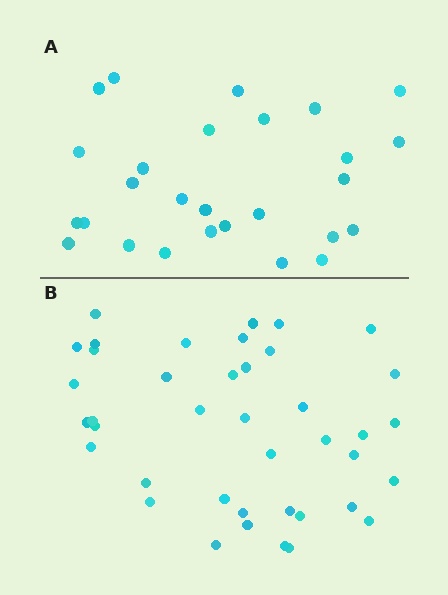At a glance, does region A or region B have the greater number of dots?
Region B (the bottom region) has more dots.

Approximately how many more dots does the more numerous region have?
Region B has approximately 15 more dots than region A.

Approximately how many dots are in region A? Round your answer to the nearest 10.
About 30 dots. (The exact count is 27, which rounds to 30.)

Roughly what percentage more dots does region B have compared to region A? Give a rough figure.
About 50% more.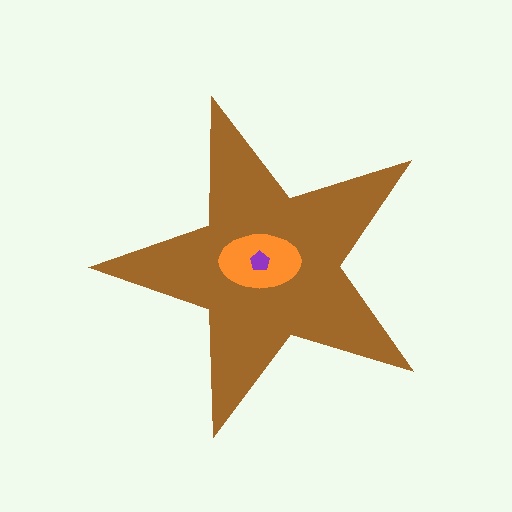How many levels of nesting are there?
3.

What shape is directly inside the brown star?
The orange ellipse.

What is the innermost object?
The purple pentagon.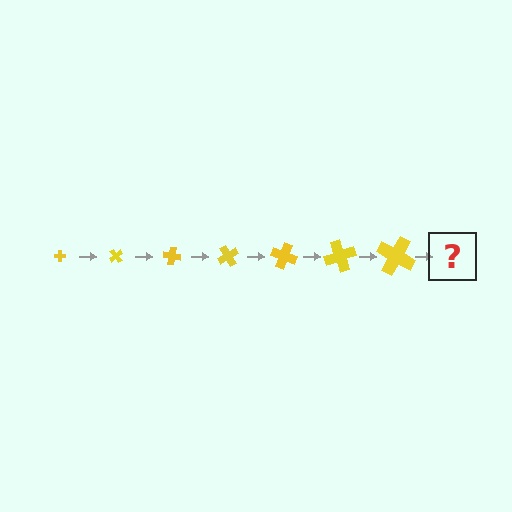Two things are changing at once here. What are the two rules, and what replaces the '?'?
The two rules are that the cross grows larger each step and it rotates 50 degrees each step. The '?' should be a cross, larger than the previous one and rotated 350 degrees from the start.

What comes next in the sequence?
The next element should be a cross, larger than the previous one and rotated 350 degrees from the start.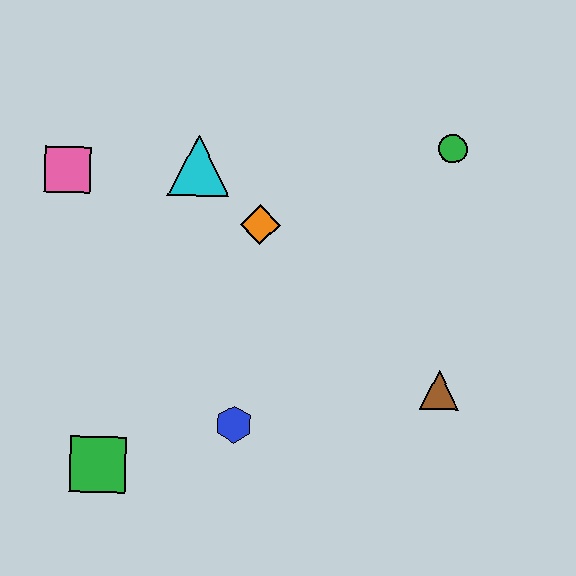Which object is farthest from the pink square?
The brown triangle is farthest from the pink square.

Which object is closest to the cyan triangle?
The orange diamond is closest to the cyan triangle.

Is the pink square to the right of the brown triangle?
No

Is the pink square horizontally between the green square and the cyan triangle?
No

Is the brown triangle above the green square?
Yes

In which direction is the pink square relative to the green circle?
The pink square is to the left of the green circle.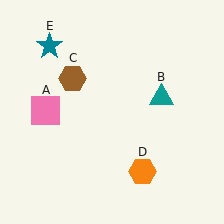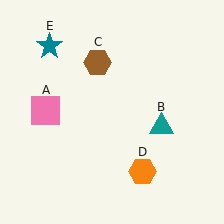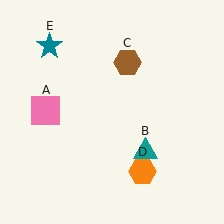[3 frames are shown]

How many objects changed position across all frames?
2 objects changed position: teal triangle (object B), brown hexagon (object C).